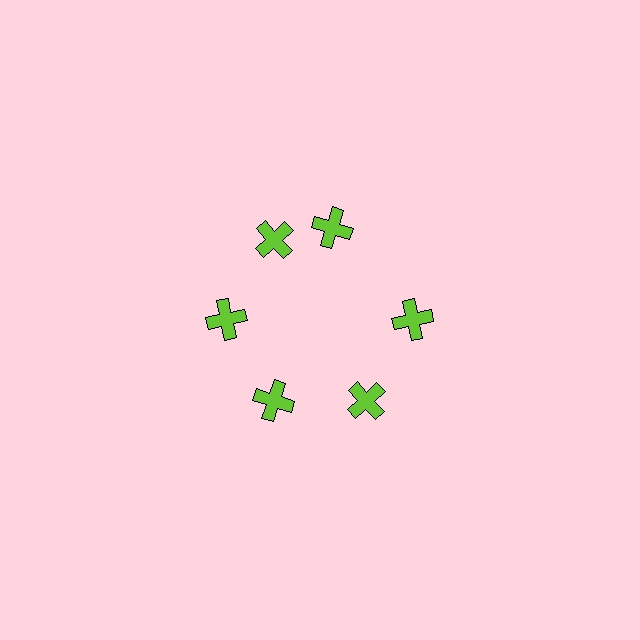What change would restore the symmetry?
The symmetry would be restored by rotating it back into even spacing with its neighbors so that all 6 crosses sit at equal angles and equal distance from the center.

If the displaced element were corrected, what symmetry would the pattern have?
It would have 6-fold rotational symmetry — the pattern would map onto itself every 60 degrees.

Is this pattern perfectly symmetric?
No. The 6 lime crosses are arranged in a ring, but one element near the 1 o'clock position is rotated out of alignment along the ring, breaking the 6-fold rotational symmetry.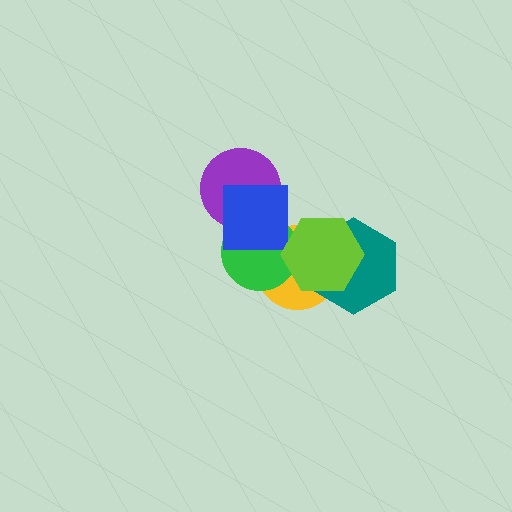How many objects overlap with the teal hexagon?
2 objects overlap with the teal hexagon.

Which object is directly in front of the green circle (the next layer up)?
The purple circle is directly in front of the green circle.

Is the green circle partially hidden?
Yes, it is partially covered by another shape.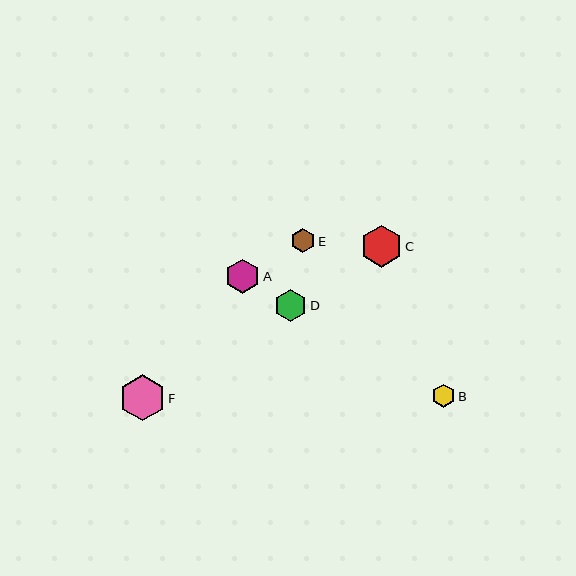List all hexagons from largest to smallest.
From largest to smallest: F, C, A, D, E, B.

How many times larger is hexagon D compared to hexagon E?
Hexagon D is approximately 1.3 times the size of hexagon E.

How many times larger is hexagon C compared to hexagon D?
Hexagon C is approximately 1.3 times the size of hexagon D.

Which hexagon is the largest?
Hexagon F is the largest with a size of approximately 46 pixels.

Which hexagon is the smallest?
Hexagon B is the smallest with a size of approximately 24 pixels.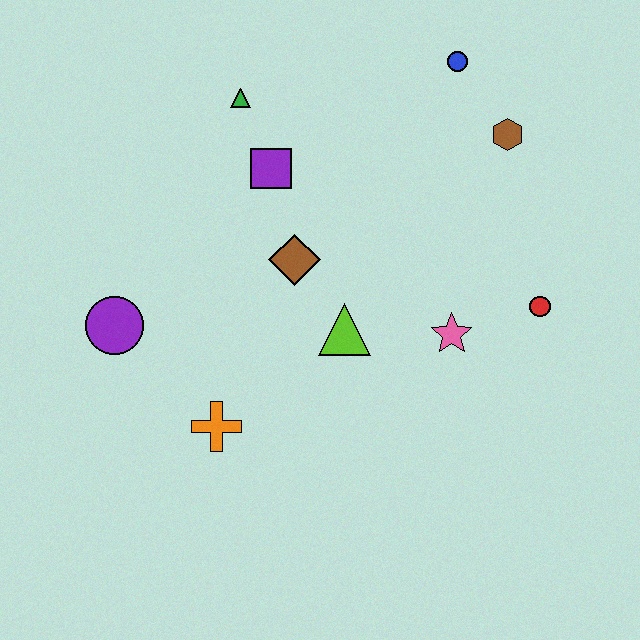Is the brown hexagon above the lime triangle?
Yes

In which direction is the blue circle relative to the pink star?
The blue circle is above the pink star.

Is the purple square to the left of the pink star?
Yes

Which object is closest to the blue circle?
The brown hexagon is closest to the blue circle.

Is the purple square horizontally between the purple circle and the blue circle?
Yes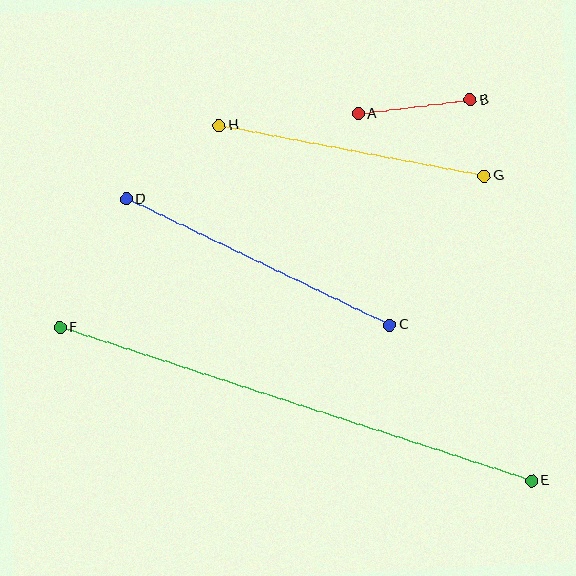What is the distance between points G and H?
The distance is approximately 270 pixels.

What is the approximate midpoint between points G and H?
The midpoint is at approximately (352, 151) pixels.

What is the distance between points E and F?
The distance is approximately 496 pixels.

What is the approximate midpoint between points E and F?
The midpoint is at approximately (296, 404) pixels.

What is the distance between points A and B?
The distance is approximately 113 pixels.